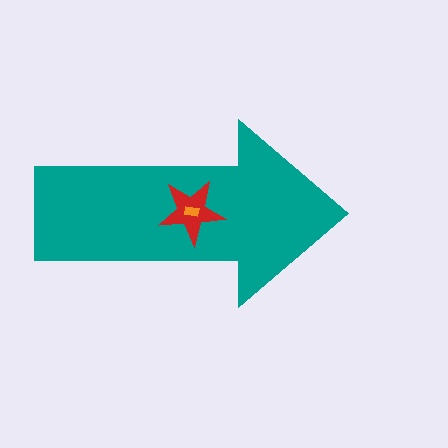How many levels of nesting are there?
3.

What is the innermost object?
The orange rectangle.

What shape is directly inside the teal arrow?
The red star.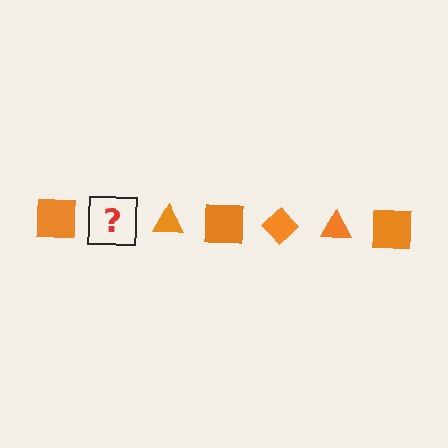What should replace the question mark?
The question mark should be replaced with an orange diamond.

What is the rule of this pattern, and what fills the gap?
The rule is that the pattern cycles through square, diamond, triangle shapes in orange. The gap should be filled with an orange diamond.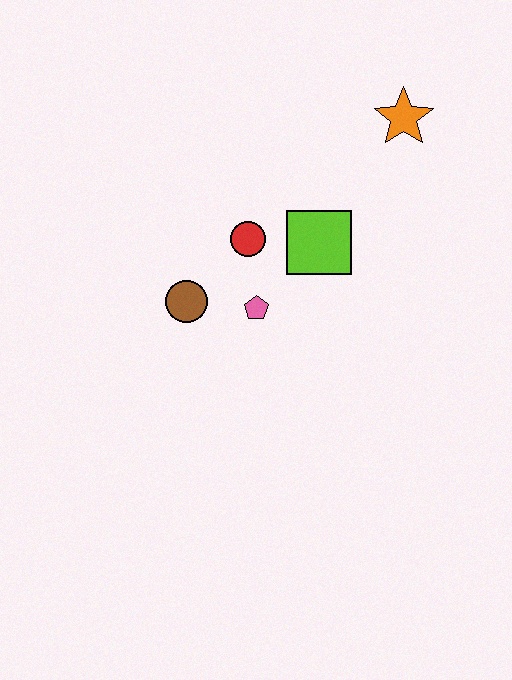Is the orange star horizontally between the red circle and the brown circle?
No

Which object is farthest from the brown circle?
The orange star is farthest from the brown circle.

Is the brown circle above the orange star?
No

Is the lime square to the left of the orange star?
Yes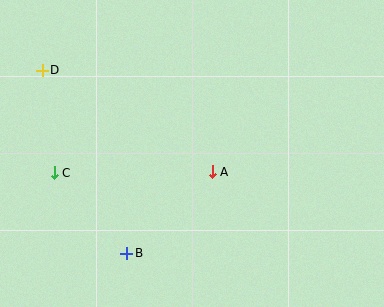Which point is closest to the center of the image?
Point A at (212, 172) is closest to the center.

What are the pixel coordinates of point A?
Point A is at (212, 172).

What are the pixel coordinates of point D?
Point D is at (42, 70).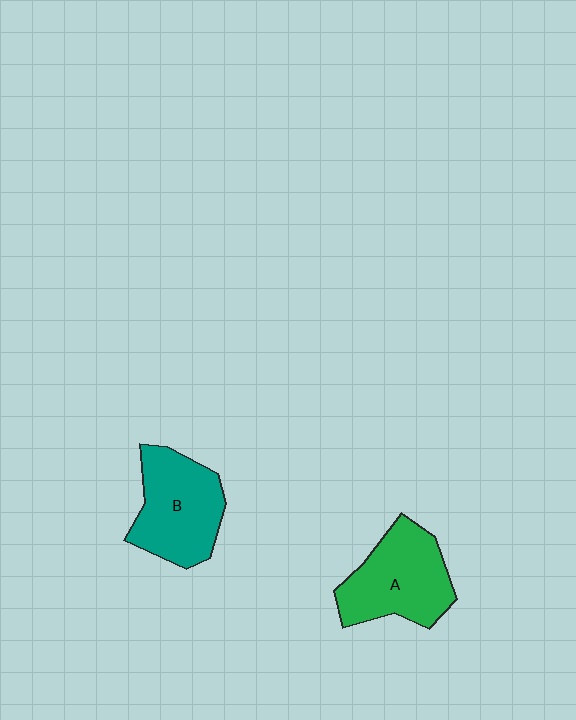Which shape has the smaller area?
Shape B (teal).